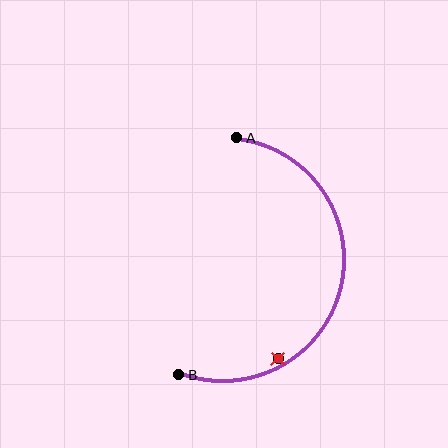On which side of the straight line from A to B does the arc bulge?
The arc bulges to the right of the straight line connecting A and B.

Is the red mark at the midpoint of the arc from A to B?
No — the red mark does not lie on the arc at all. It sits slightly inside the curve.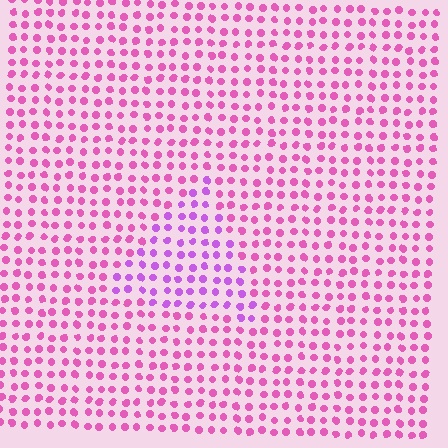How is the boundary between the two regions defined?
The boundary is defined purely by a slight shift in hue (about 32 degrees). Spacing, size, and orientation are identical on both sides.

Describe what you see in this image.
The image is filled with small pink elements in a uniform arrangement. A triangle-shaped region is visible where the elements are tinted to a slightly different hue, forming a subtle color boundary.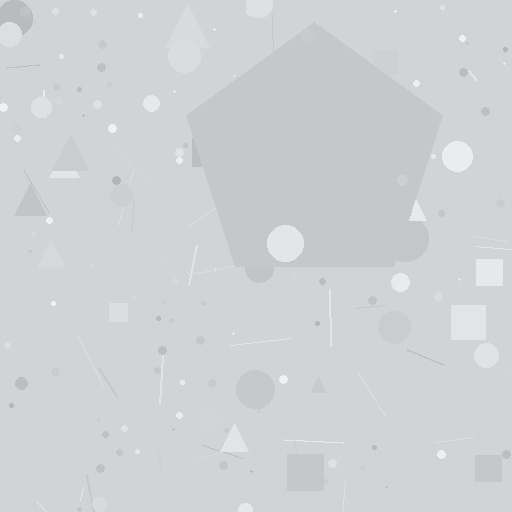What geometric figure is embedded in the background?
A pentagon is embedded in the background.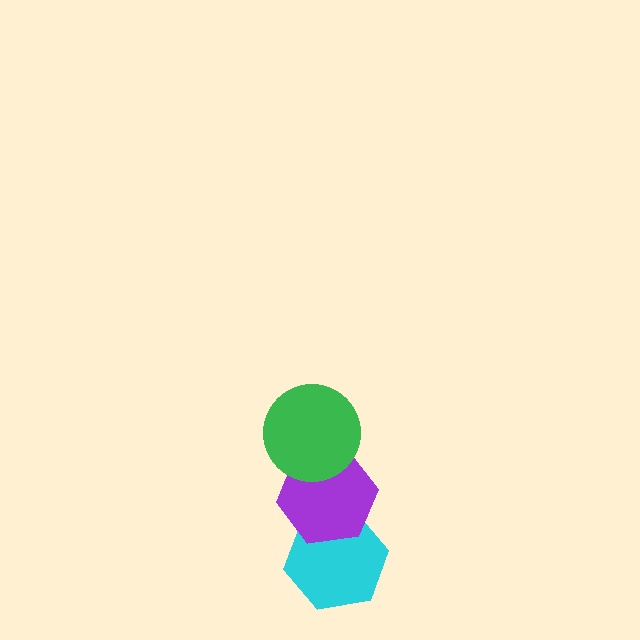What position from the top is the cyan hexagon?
The cyan hexagon is 3rd from the top.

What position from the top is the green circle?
The green circle is 1st from the top.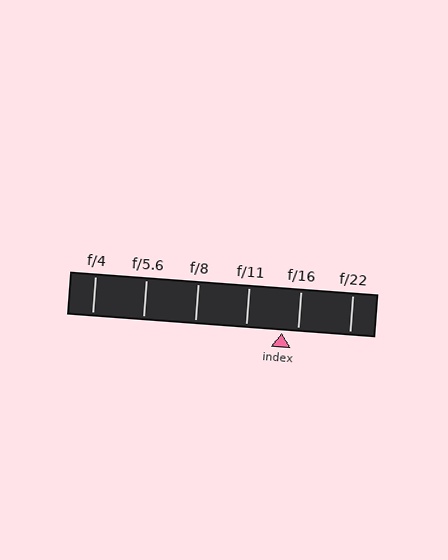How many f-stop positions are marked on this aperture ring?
There are 6 f-stop positions marked.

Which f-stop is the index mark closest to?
The index mark is closest to f/16.